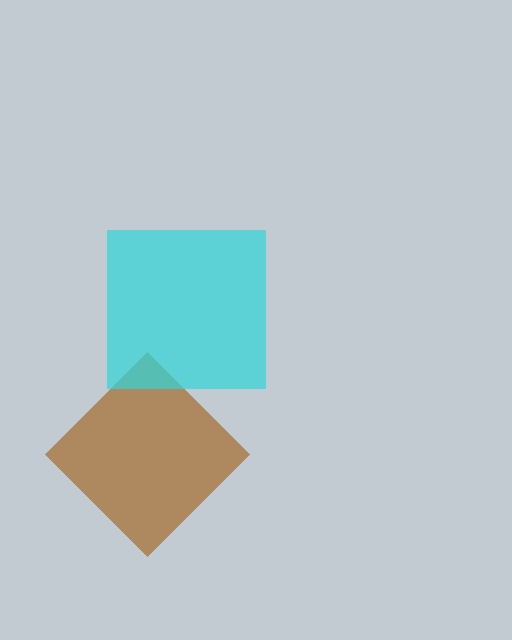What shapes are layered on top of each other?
The layered shapes are: a brown diamond, a cyan square.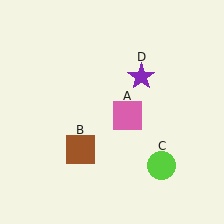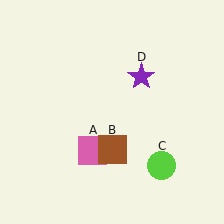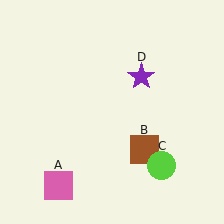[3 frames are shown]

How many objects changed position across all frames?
2 objects changed position: pink square (object A), brown square (object B).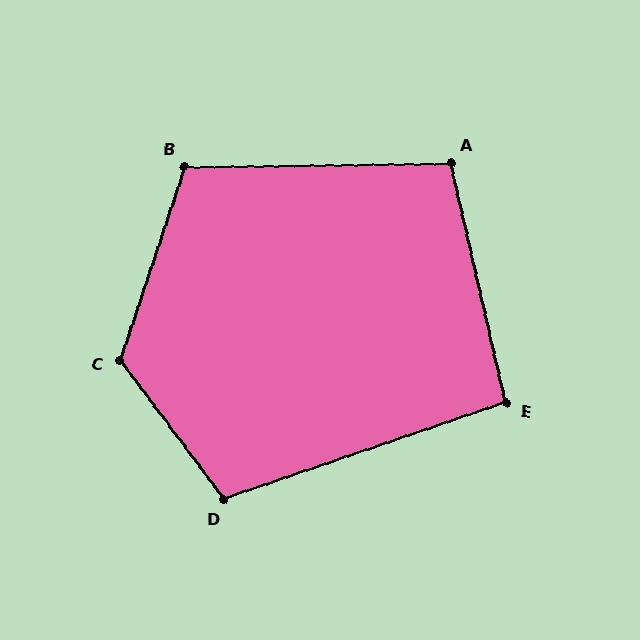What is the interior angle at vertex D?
Approximately 108 degrees (obtuse).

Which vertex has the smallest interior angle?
E, at approximately 96 degrees.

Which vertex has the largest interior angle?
C, at approximately 125 degrees.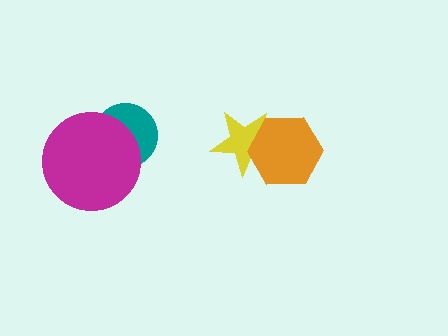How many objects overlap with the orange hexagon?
1 object overlaps with the orange hexagon.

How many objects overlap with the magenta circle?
1 object overlaps with the magenta circle.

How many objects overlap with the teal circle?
1 object overlaps with the teal circle.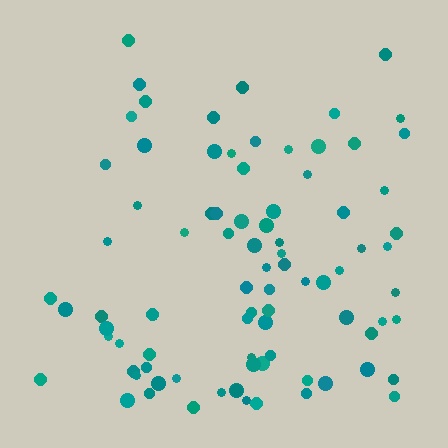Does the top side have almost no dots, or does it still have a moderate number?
Still a moderate number, just noticeably fewer than the bottom.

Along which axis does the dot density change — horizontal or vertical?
Vertical.